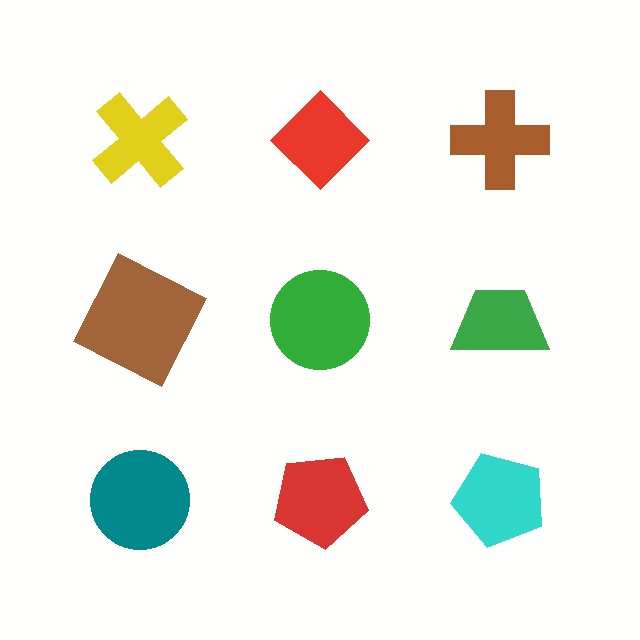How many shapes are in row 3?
3 shapes.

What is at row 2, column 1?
A brown square.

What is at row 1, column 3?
A brown cross.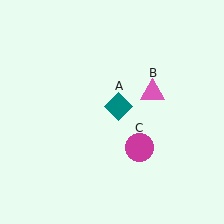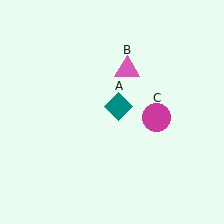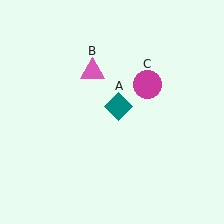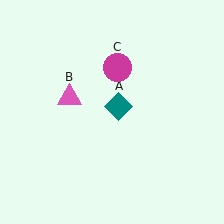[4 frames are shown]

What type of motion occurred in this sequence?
The pink triangle (object B), magenta circle (object C) rotated counterclockwise around the center of the scene.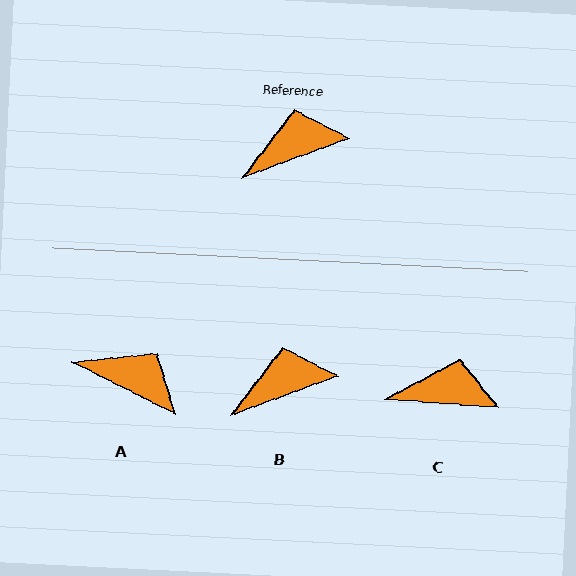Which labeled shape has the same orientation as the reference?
B.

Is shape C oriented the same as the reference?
No, it is off by about 24 degrees.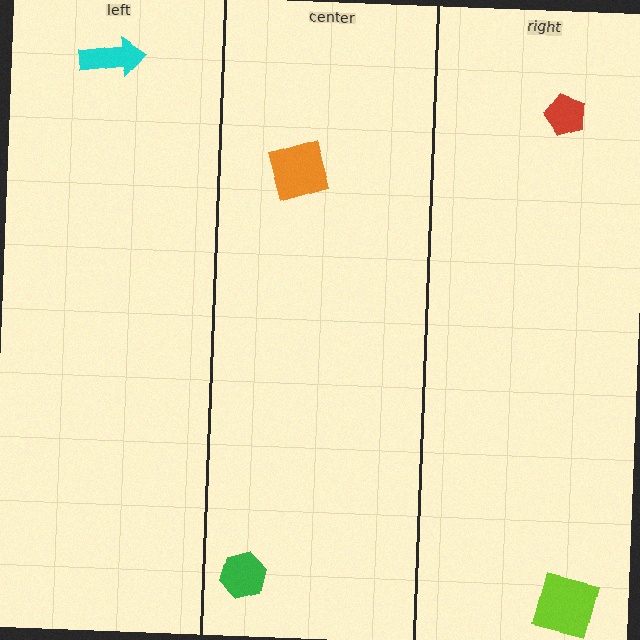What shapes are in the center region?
The orange diamond, the green hexagon.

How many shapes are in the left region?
1.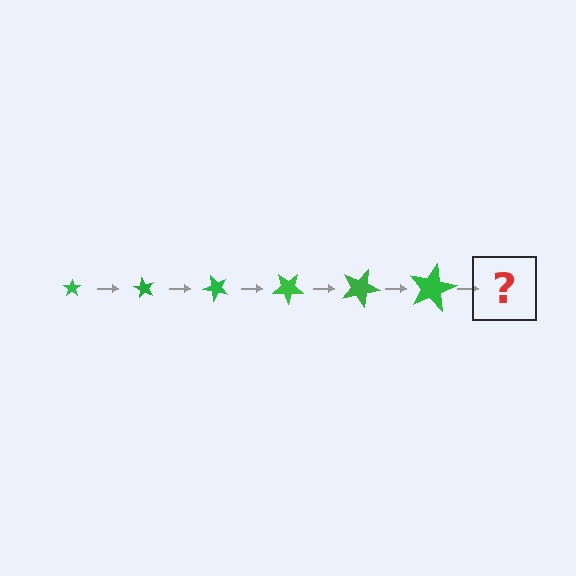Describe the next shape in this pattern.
It should be a star, larger than the previous one and rotated 360 degrees from the start.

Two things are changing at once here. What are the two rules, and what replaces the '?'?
The two rules are that the star grows larger each step and it rotates 60 degrees each step. The '?' should be a star, larger than the previous one and rotated 360 degrees from the start.